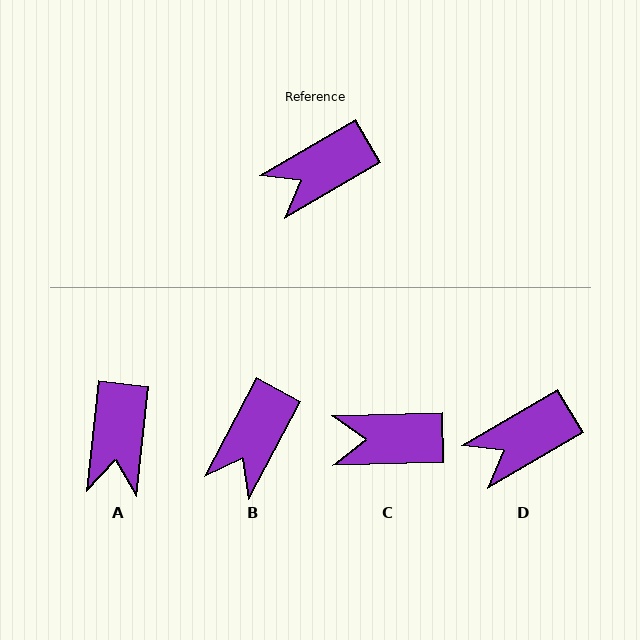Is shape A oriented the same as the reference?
No, it is off by about 54 degrees.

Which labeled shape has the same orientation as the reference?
D.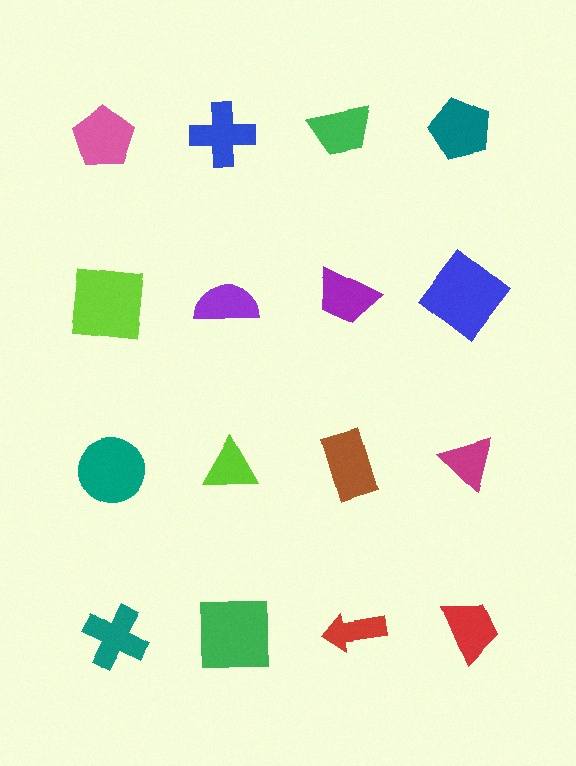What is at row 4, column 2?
A green square.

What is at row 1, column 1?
A pink pentagon.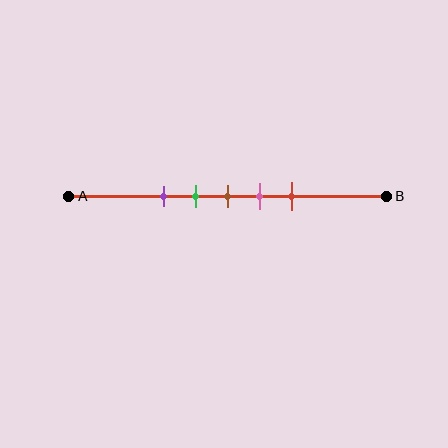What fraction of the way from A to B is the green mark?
The green mark is approximately 40% (0.4) of the way from A to B.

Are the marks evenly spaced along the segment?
Yes, the marks are approximately evenly spaced.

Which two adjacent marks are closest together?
The green and brown marks are the closest adjacent pair.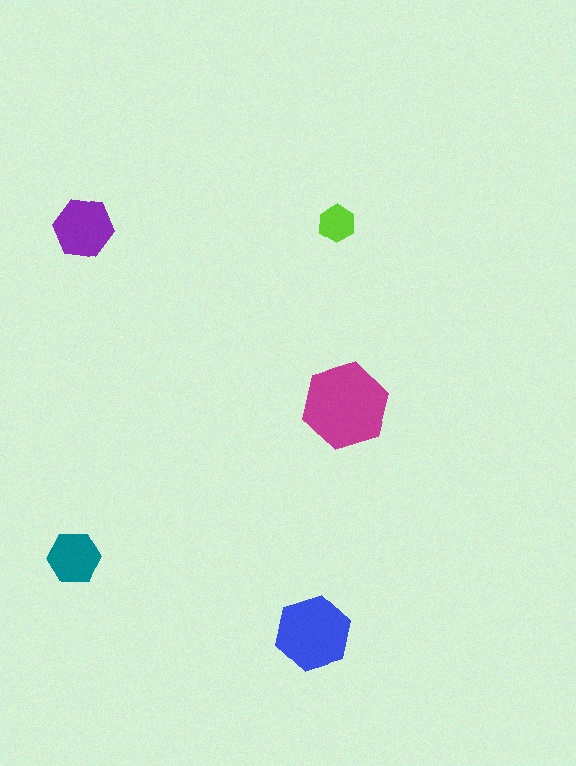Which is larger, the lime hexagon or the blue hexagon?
The blue one.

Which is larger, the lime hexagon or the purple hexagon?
The purple one.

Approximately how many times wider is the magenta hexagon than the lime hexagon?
About 2.5 times wider.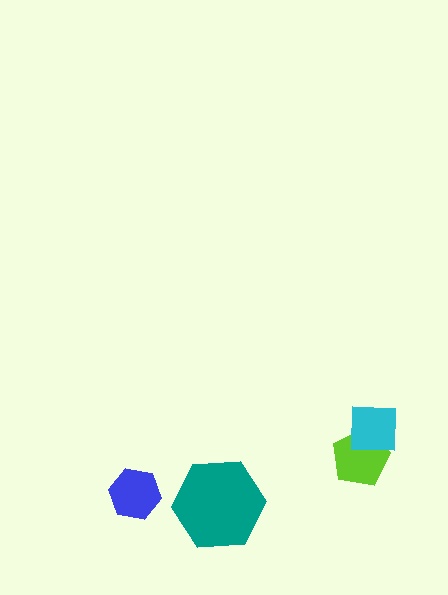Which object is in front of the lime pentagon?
The cyan square is in front of the lime pentagon.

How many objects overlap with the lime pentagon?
1 object overlaps with the lime pentagon.